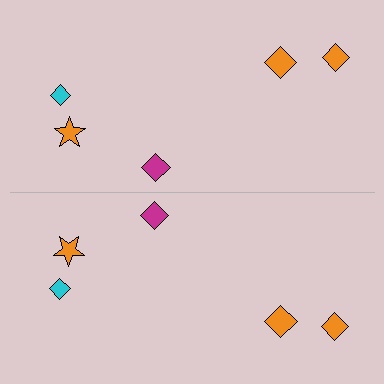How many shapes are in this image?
There are 10 shapes in this image.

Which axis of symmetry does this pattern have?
The pattern has a horizontal axis of symmetry running through the center of the image.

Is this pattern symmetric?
Yes, this pattern has bilateral (reflection) symmetry.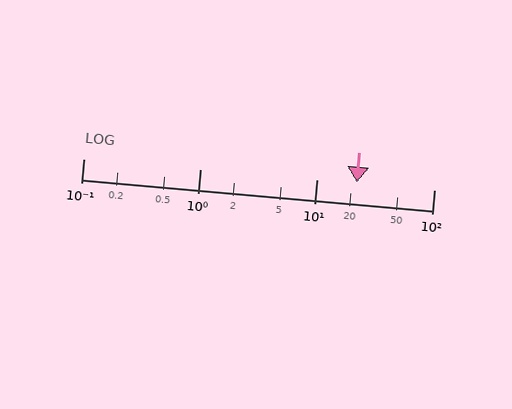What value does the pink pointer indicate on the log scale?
The pointer indicates approximately 22.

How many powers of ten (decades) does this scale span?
The scale spans 3 decades, from 0.1 to 100.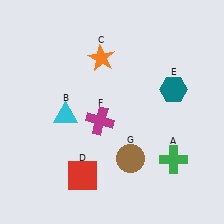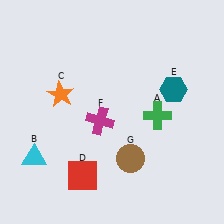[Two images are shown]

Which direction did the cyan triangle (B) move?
The cyan triangle (B) moved down.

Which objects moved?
The objects that moved are: the green cross (A), the cyan triangle (B), the orange star (C).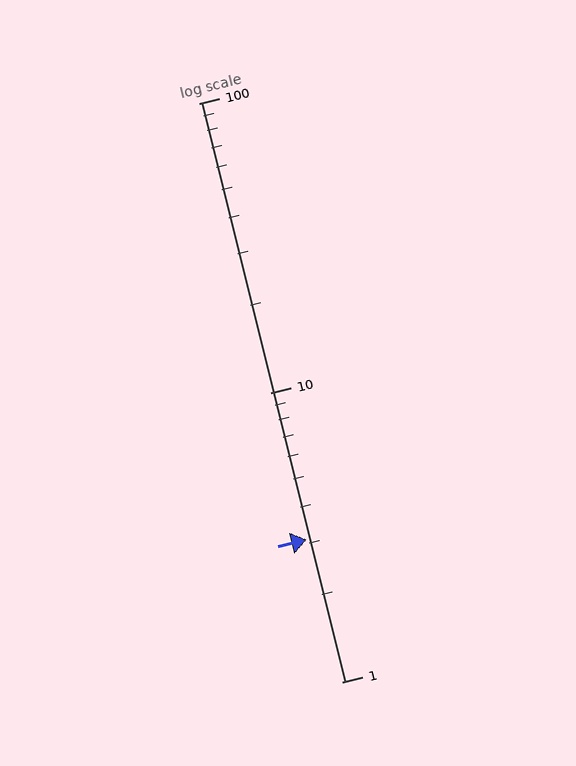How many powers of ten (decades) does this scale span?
The scale spans 2 decades, from 1 to 100.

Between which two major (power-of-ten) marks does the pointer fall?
The pointer is between 1 and 10.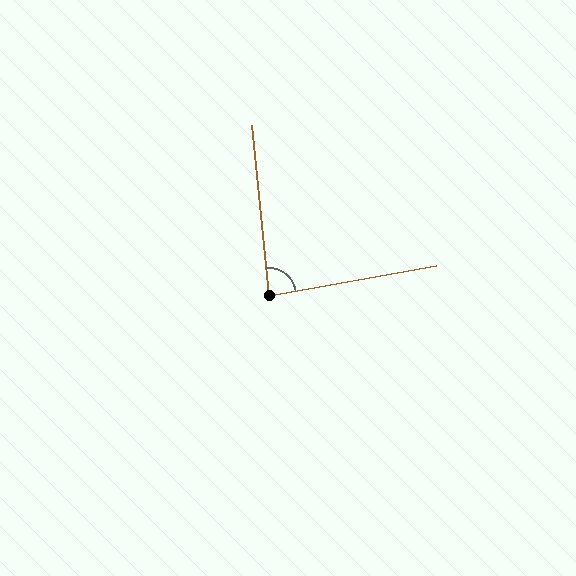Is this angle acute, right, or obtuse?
It is approximately a right angle.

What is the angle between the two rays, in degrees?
Approximately 85 degrees.